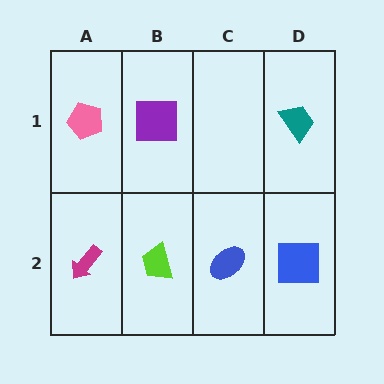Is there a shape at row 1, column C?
No, that cell is empty.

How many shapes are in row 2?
4 shapes.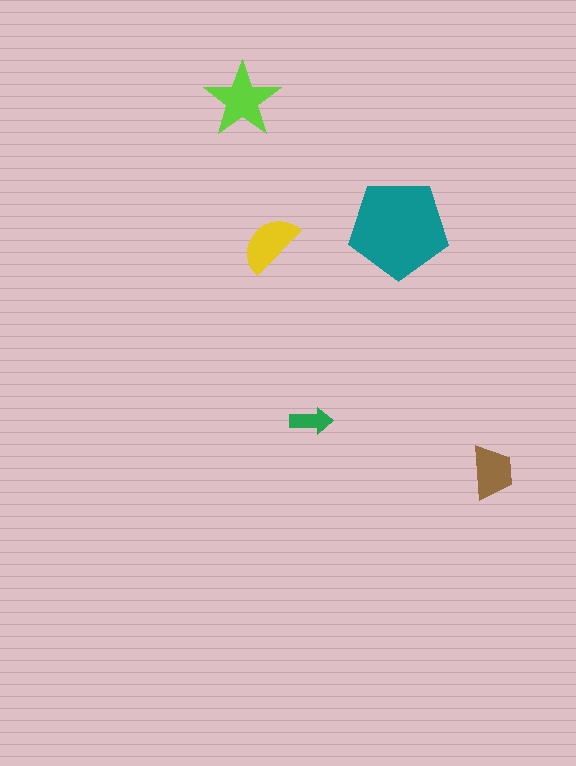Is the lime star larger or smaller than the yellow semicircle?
Larger.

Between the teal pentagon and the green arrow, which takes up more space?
The teal pentagon.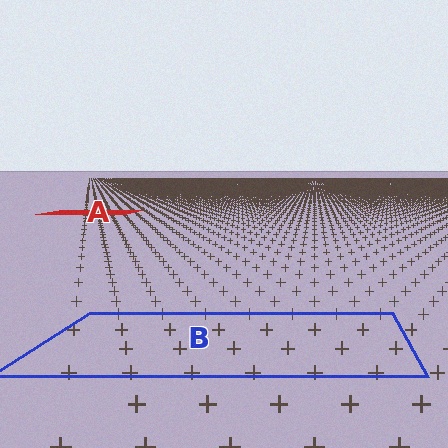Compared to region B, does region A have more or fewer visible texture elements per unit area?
Region A has more texture elements per unit area — they are packed more densely because it is farther away.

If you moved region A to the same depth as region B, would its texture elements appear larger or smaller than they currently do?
They would appear larger. At a closer depth, the same texture elements are projected at a bigger on-screen size.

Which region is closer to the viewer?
Region B is closer. The texture elements there are larger and more spread out.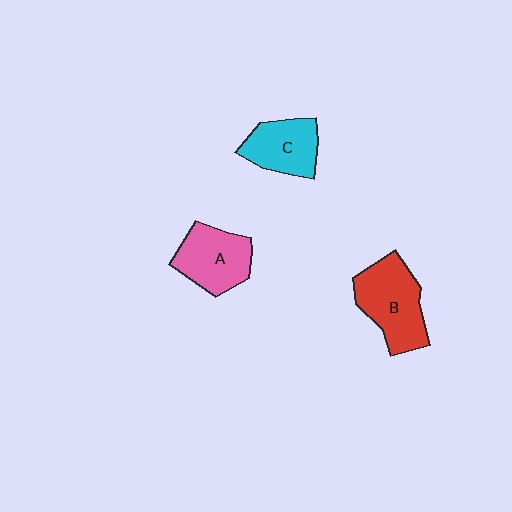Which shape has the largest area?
Shape B (red).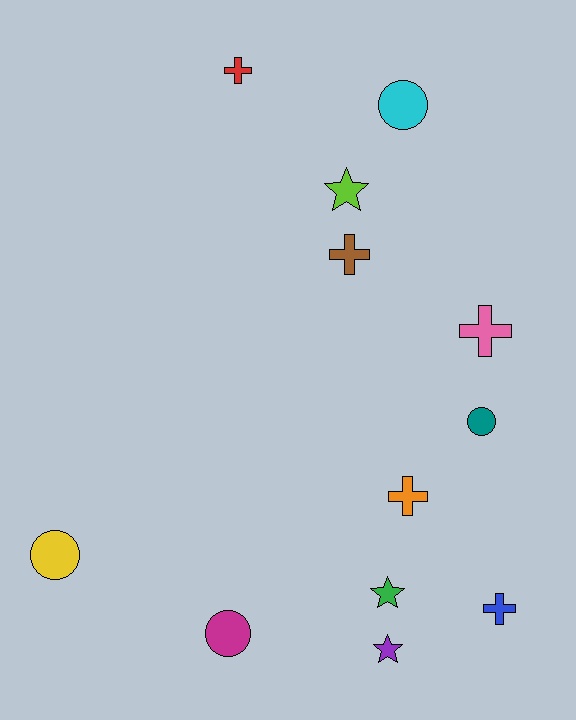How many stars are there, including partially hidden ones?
There are 3 stars.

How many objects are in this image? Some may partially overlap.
There are 12 objects.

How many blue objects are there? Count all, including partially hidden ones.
There is 1 blue object.